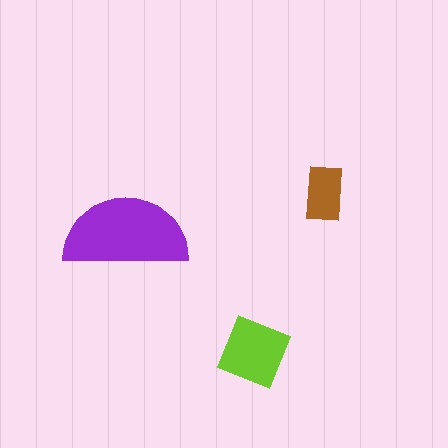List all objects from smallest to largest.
The brown rectangle, the lime diamond, the purple semicircle.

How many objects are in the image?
There are 3 objects in the image.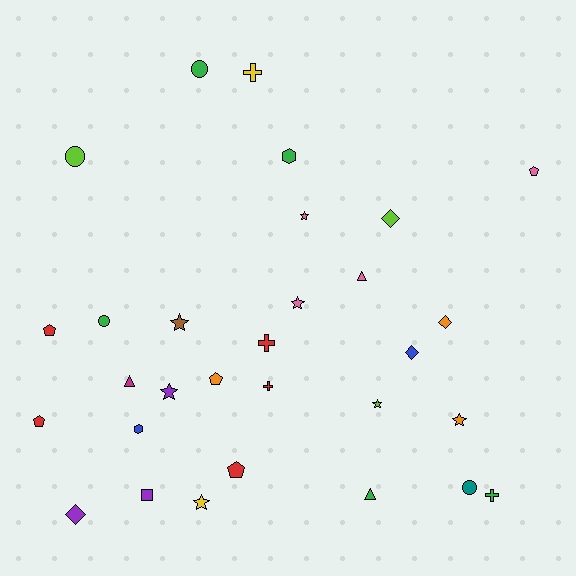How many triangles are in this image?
There are 3 triangles.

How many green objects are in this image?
There are 5 green objects.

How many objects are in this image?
There are 30 objects.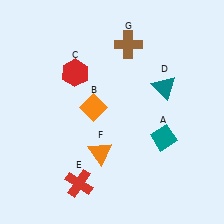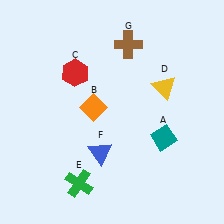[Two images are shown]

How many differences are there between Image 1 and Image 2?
There are 3 differences between the two images.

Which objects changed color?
D changed from teal to yellow. E changed from red to green. F changed from orange to blue.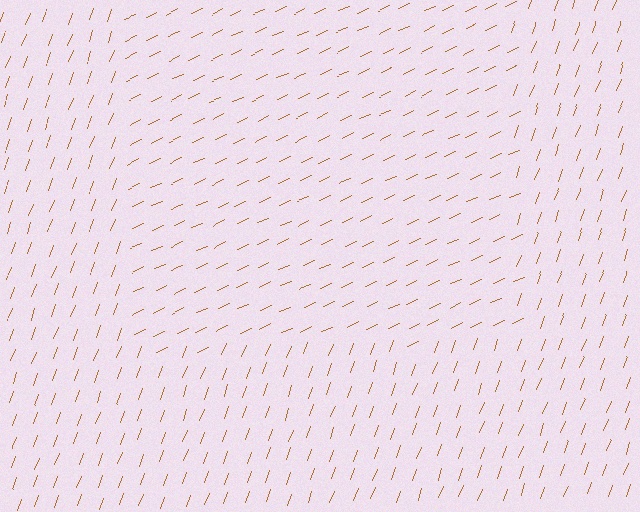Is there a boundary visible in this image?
Yes, there is a texture boundary formed by a change in line orientation.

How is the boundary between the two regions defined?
The boundary is defined purely by a change in line orientation (approximately 45 degrees difference). All lines are the same color and thickness.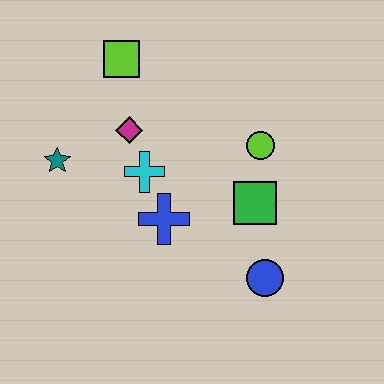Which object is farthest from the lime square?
The blue circle is farthest from the lime square.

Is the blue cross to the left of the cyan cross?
No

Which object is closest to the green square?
The lime circle is closest to the green square.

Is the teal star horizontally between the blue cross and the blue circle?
No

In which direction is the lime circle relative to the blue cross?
The lime circle is to the right of the blue cross.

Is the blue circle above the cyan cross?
No